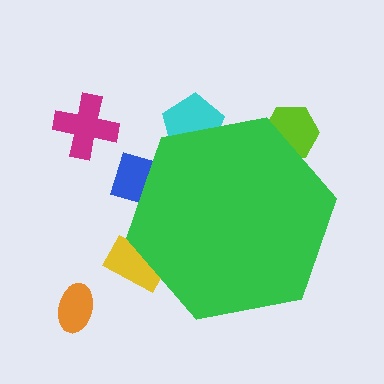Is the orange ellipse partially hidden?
No, the orange ellipse is fully visible.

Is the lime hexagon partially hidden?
Yes, the lime hexagon is partially hidden behind the green hexagon.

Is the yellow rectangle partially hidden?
Yes, the yellow rectangle is partially hidden behind the green hexagon.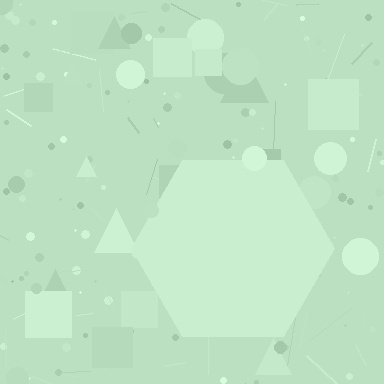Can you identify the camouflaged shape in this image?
The camouflaged shape is a hexagon.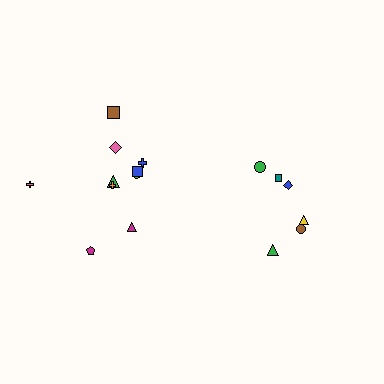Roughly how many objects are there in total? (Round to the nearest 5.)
Roughly 15 objects in total.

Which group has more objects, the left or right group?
The left group.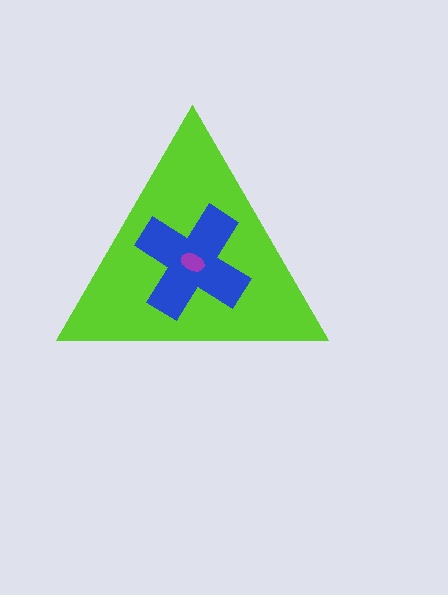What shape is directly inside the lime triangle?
The blue cross.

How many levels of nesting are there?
3.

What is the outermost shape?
The lime triangle.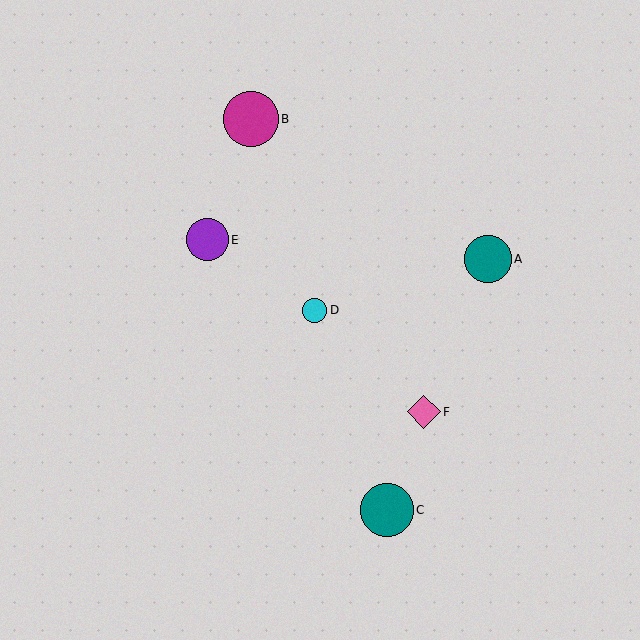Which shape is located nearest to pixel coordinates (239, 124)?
The magenta circle (labeled B) at (251, 119) is nearest to that location.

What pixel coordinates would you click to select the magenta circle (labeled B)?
Click at (251, 119) to select the magenta circle B.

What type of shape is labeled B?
Shape B is a magenta circle.